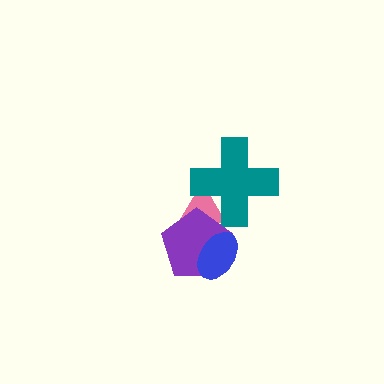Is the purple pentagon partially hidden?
Yes, it is partially covered by another shape.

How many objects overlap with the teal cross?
2 objects overlap with the teal cross.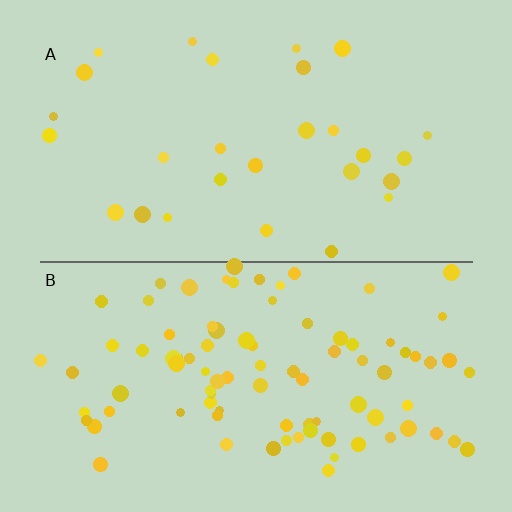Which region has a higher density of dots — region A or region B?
B (the bottom).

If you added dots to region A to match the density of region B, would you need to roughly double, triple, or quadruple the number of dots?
Approximately triple.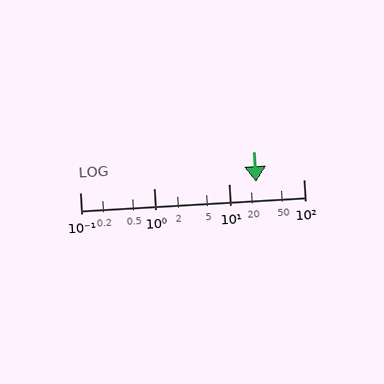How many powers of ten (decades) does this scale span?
The scale spans 3 decades, from 0.1 to 100.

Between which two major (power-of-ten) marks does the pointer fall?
The pointer is between 10 and 100.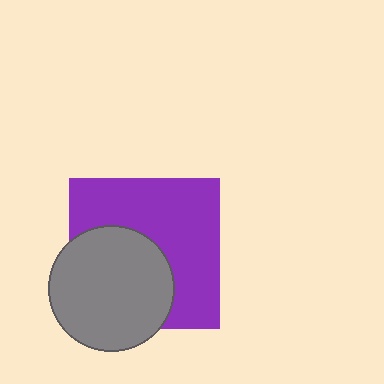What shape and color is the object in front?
The object in front is a gray circle.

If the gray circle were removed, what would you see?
You would see the complete purple square.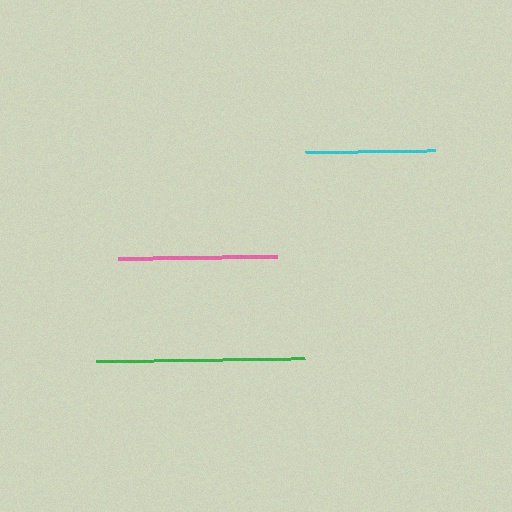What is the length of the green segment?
The green segment is approximately 210 pixels long.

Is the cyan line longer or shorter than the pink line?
The pink line is longer than the cyan line.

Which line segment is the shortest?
The cyan line is the shortest at approximately 130 pixels.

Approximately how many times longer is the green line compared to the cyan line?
The green line is approximately 1.6 times the length of the cyan line.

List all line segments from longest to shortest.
From longest to shortest: green, pink, cyan.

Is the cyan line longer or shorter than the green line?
The green line is longer than the cyan line.